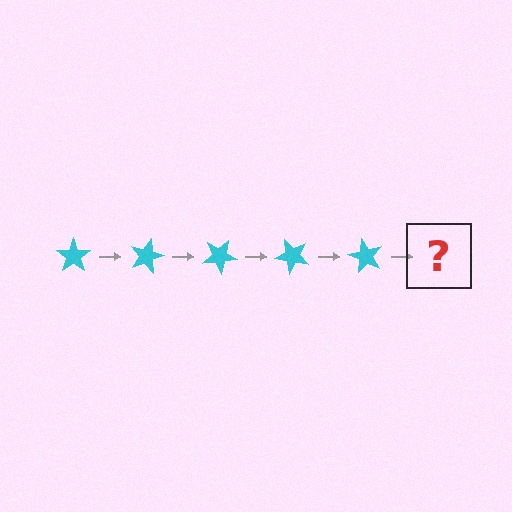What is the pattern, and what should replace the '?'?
The pattern is that the star rotates 15 degrees each step. The '?' should be a cyan star rotated 75 degrees.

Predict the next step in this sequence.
The next step is a cyan star rotated 75 degrees.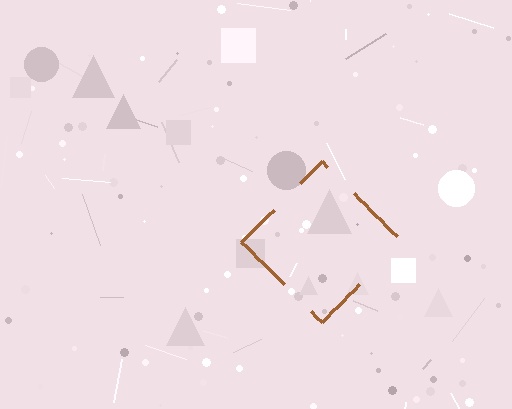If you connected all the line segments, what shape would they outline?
They would outline a diamond.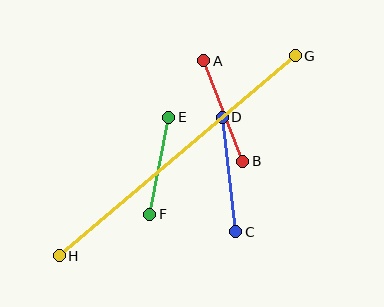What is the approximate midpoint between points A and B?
The midpoint is at approximately (223, 111) pixels.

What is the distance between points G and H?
The distance is approximately 309 pixels.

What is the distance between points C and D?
The distance is approximately 115 pixels.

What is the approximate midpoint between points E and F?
The midpoint is at approximately (159, 166) pixels.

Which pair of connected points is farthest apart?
Points G and H are farthest apart.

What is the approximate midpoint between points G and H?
The midpoint is at approximately (177, 156) pixels.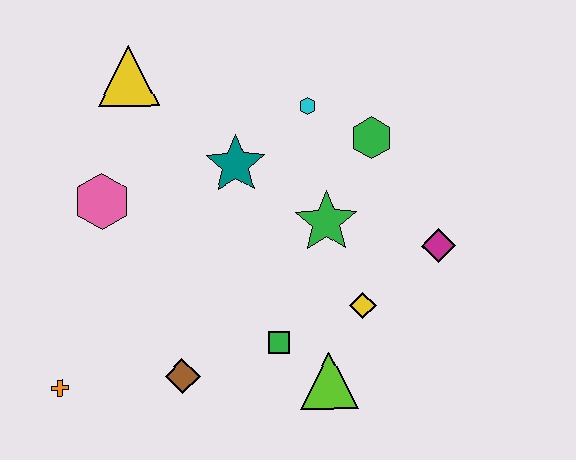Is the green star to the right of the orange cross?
Yes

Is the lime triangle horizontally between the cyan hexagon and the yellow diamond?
Yes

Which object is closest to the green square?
The lime triangle is closest to the green square.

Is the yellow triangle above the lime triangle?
Yes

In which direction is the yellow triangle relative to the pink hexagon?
The yellow triangle is above the pink hexagon.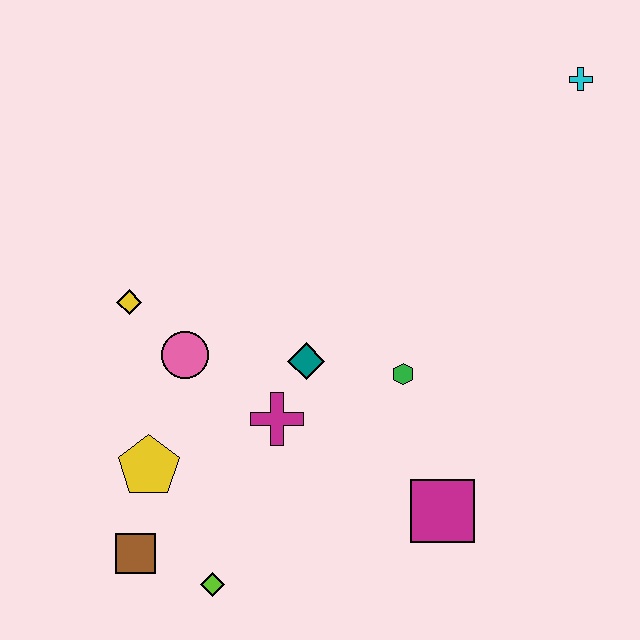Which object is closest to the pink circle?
The yellow diamond is closest to the pink circle.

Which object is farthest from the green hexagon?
The cyan cross is farthest from the green hexagon.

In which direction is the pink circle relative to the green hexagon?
The pink circle is to the left of the green hexagon.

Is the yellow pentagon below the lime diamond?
No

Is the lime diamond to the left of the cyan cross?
Yes